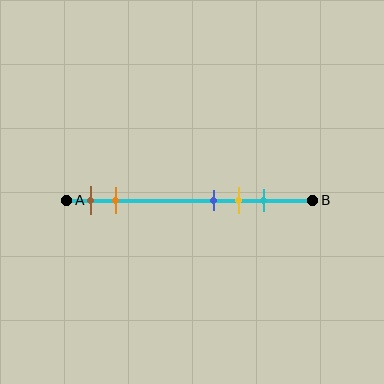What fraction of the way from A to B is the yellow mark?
The yellow mark is approximately 70% (0.7) of the way from A to B.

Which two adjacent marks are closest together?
The blue and yellow marks are the closest adjacent pair.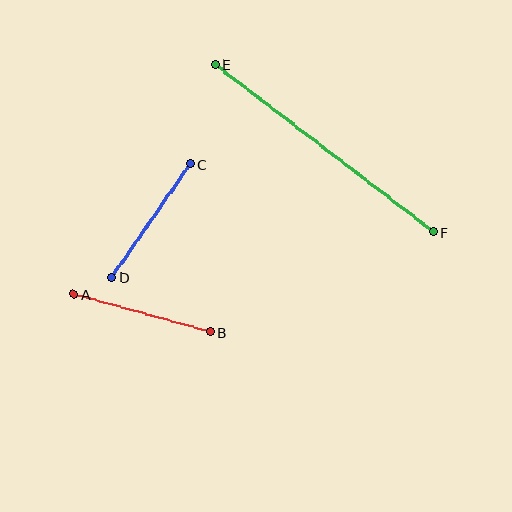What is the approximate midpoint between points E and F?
The midpoint is at approximately (324, 148) pixels.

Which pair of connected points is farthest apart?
Points E and F are farthest apart.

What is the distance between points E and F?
The distance is approximately 275 pixels.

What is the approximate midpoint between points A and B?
The midpoint is at approximately (142, 313) pixels.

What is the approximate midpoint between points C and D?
The midpoint is at approximately (151, 220) pixels.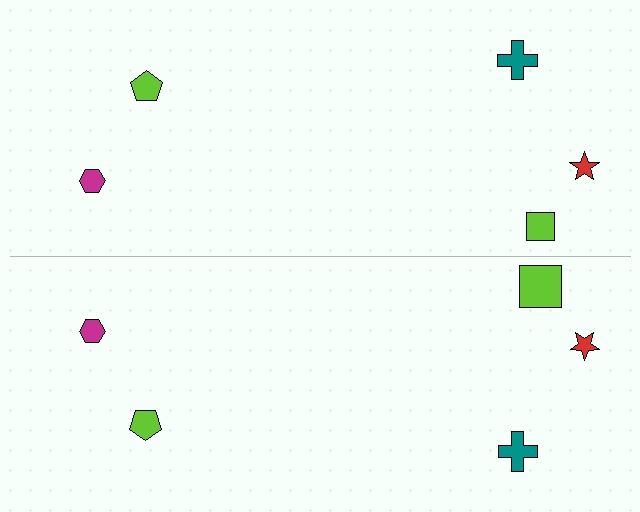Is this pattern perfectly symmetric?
No, the pattern is not perfectly symmetric. The lime square on the bottom side has a different size than its mirror counterpart.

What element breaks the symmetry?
The lime square on the bottom side has a different size than its mirror counterpart.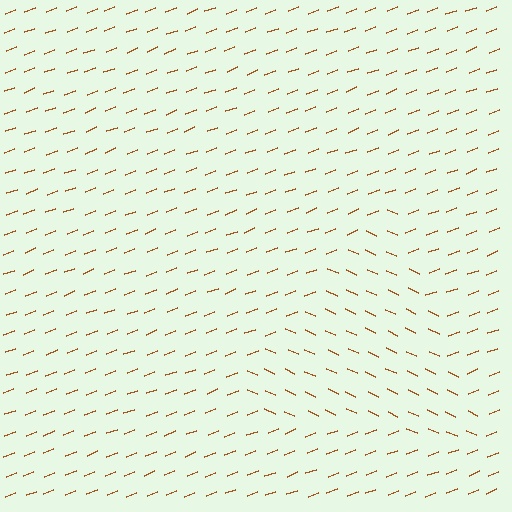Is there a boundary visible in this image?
Yes, there is a texture boundary formed by a change in line orientation.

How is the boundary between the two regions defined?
The boundary is defined purely by a change in line orientation (approximately 45 degrees difference). All lines are the same color and thickness.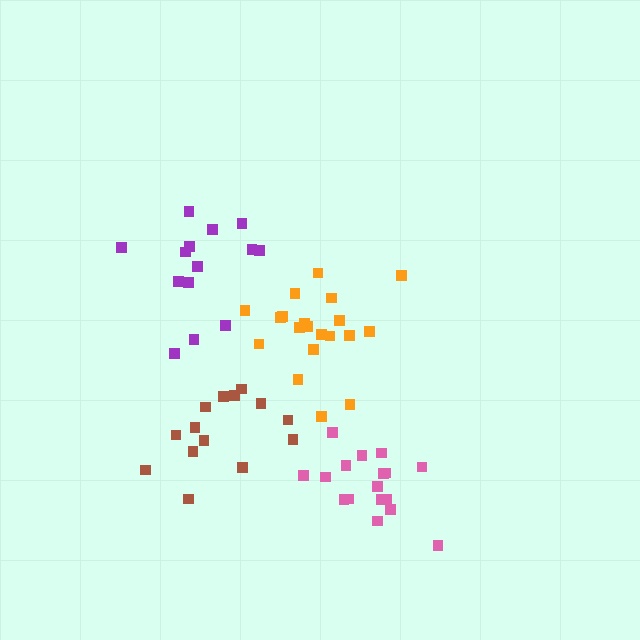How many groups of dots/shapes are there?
There are 4 groups.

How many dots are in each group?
Group 1: 20 dots, Group 2: 14 dots, Group 3: 14 dots, Group 4: 17 dots (65 total).